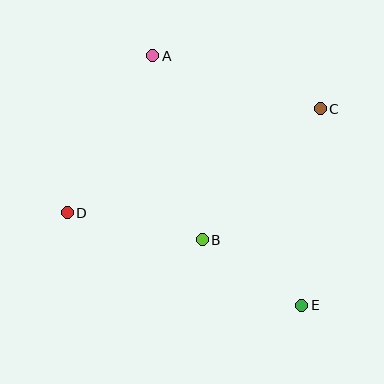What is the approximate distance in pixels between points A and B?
The distance between A and B is approximately 190 pixels.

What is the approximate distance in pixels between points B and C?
The distance between B and C is approximately 177 pixels.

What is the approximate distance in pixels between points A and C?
The distance between A and C is approximately 175 pixels.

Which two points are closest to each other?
Points B and E are closest to each other.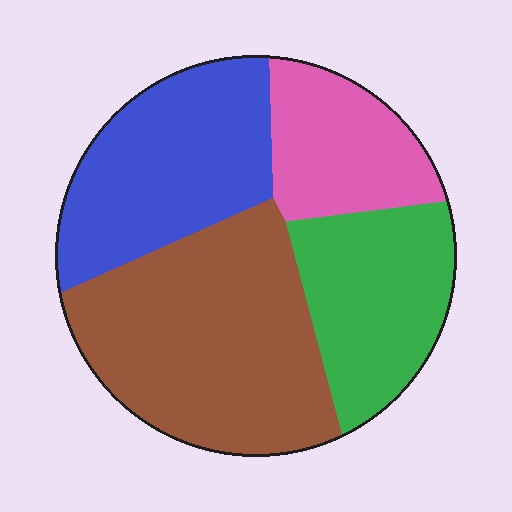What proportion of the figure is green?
Green covers 21% of the figure.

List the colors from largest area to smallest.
From largest to smallest: brown, blue, green, pink.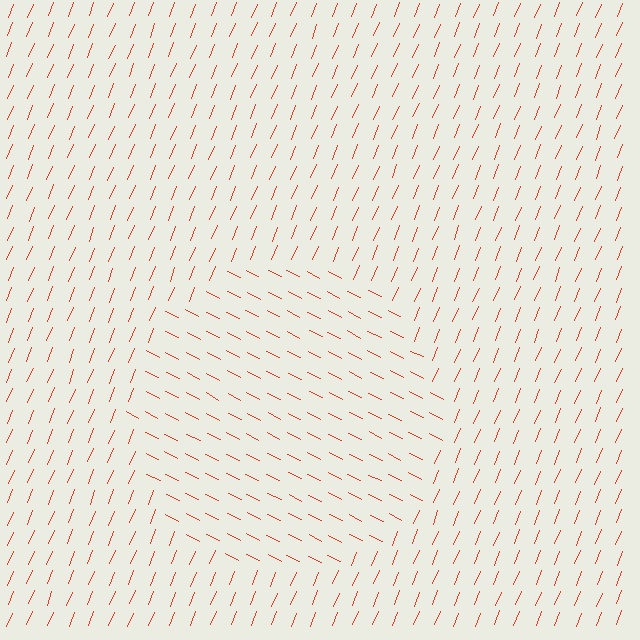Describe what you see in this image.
The image is filled with small red line segments. A circle region in the image has lines oriented differently from the surrounding lines, creating a visible texture boundary.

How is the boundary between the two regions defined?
The boundary is defined purely by a change in line orientation (approximately 85 degrees difference). All lines are the same color and thickness.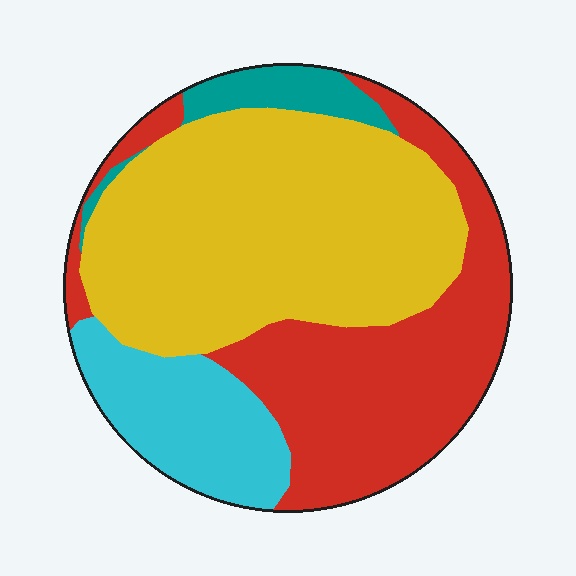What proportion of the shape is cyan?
Cyan takes up about one sixth (1/6) of the shape.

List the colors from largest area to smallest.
From largest to smallest: yellow, red, cyan, teal.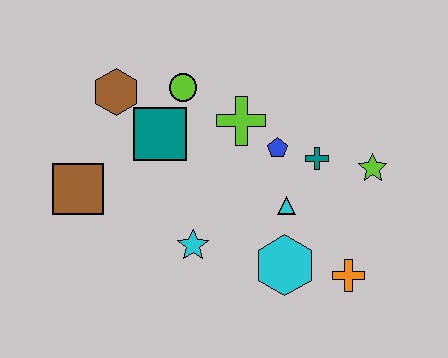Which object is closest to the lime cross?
The blue pentagon is closest to the lime cross.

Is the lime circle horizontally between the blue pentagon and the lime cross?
No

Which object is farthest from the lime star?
The brown square is farthest from the lime star.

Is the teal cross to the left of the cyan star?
No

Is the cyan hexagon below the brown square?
Yes